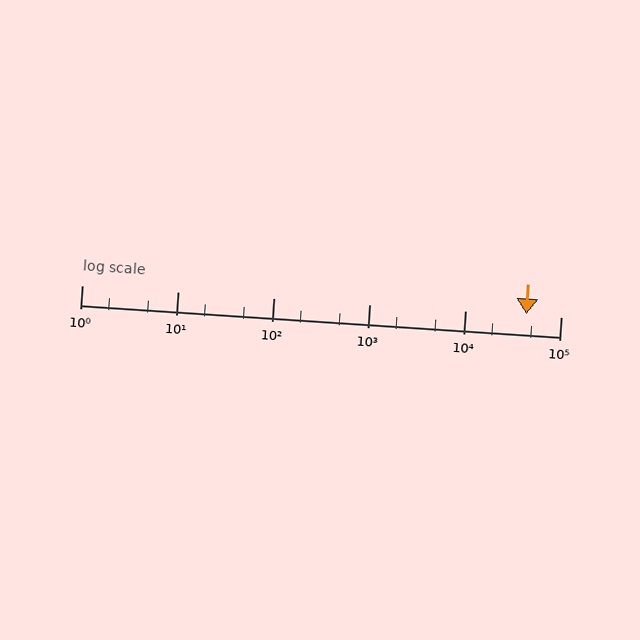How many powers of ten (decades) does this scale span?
The scale spans 5 decades, from 1 to 100000.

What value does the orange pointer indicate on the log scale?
The pointer indicates approximately 44000.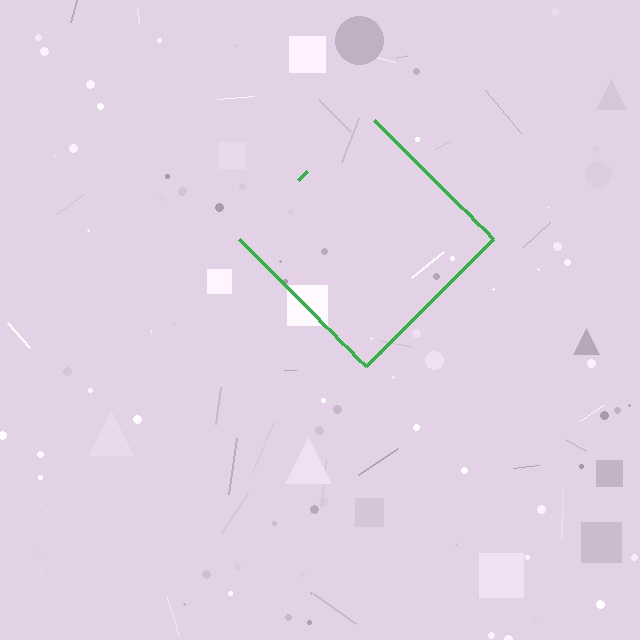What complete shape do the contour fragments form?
The contour fragments form a diamond.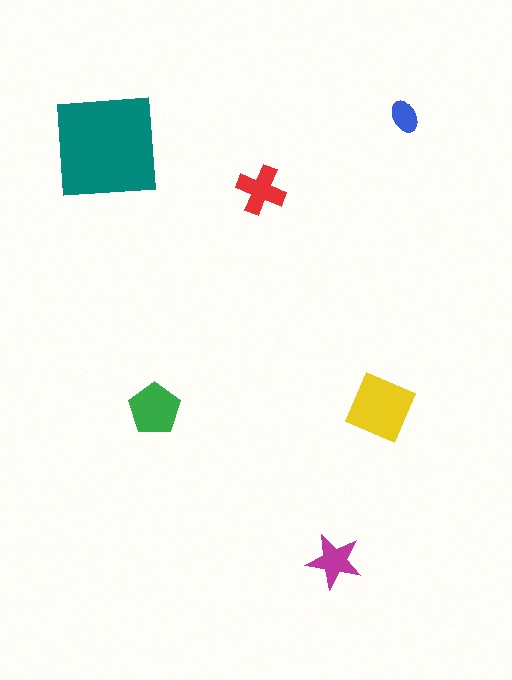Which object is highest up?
The blue ellipse is topmost.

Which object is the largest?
The teal square.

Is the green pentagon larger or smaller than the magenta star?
Larger.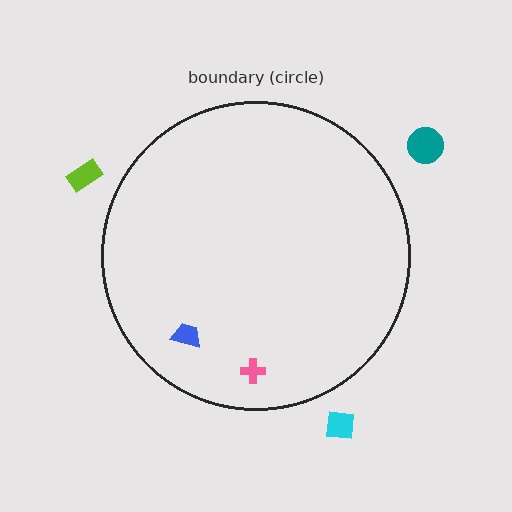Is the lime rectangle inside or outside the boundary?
Outside.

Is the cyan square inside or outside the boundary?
Outside.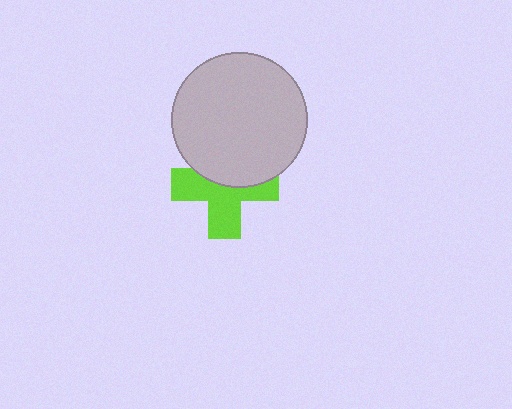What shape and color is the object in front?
The object in front is a light gray circle.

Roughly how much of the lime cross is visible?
About half of it is visible (roughly 59%).